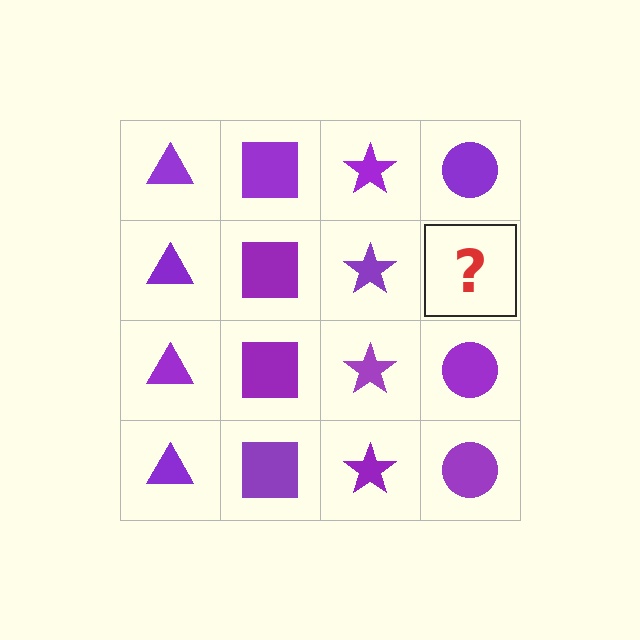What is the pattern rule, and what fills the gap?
The rule is that each column has a consistent shape. The gap should be filled with a purple circle.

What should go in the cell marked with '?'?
The missing cell should contain a purple circle.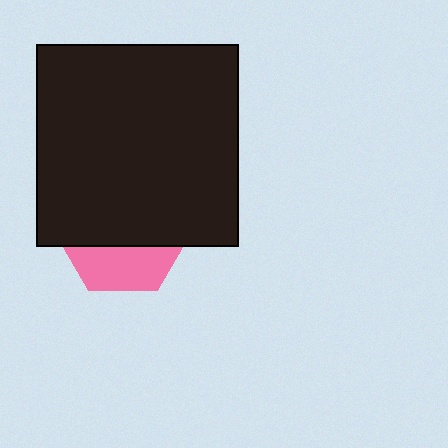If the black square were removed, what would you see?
You would see the complete pink hexagon.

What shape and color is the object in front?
The object in front is a black square.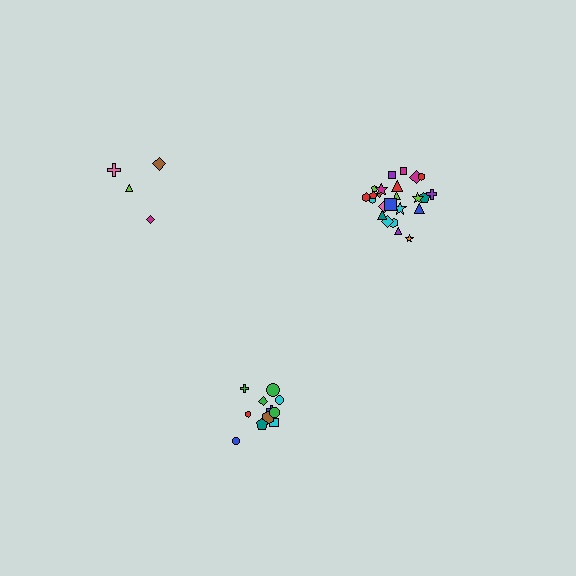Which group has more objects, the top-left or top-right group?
The top-right group.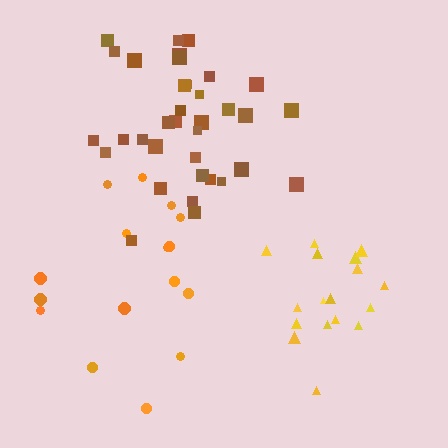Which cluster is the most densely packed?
Yellow.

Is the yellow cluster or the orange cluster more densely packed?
Yellow.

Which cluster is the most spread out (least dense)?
Orange.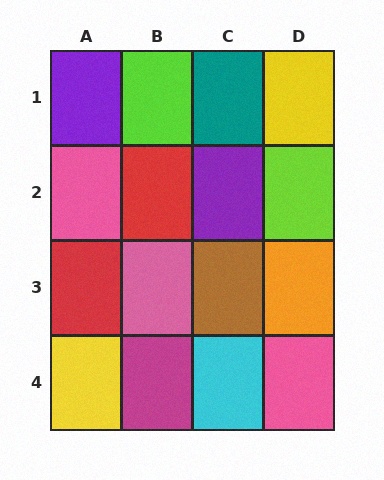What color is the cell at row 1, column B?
Lime.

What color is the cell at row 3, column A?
Red.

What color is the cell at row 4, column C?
Cyan.